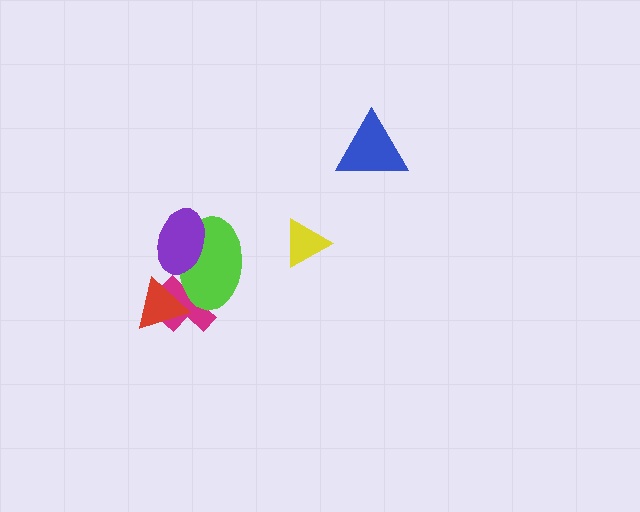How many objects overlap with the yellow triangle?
0 objects overlap with the yellow triangle.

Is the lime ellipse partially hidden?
Yes, it is partially covered by another shape.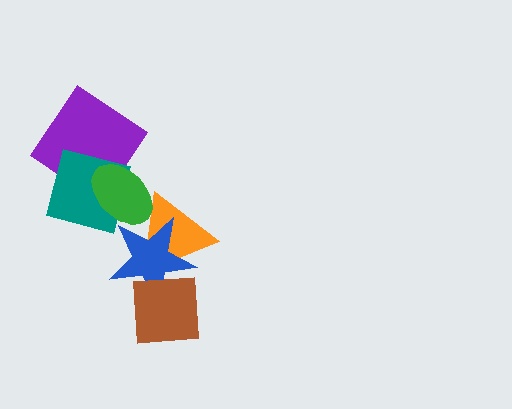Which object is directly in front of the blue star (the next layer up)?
The green ellipse is directly in front of the blue star.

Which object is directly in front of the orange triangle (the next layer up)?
The blue star is directly in front of the orange triangle.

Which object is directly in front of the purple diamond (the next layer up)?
The teal square is directly in front of the purple diamond.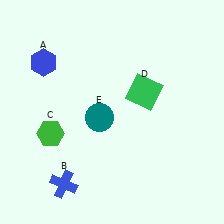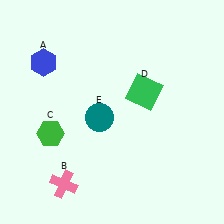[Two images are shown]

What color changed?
The cross (B) changed from blue in Image 1 to pink in Image 2.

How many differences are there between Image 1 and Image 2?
There is 1 difference between the two images.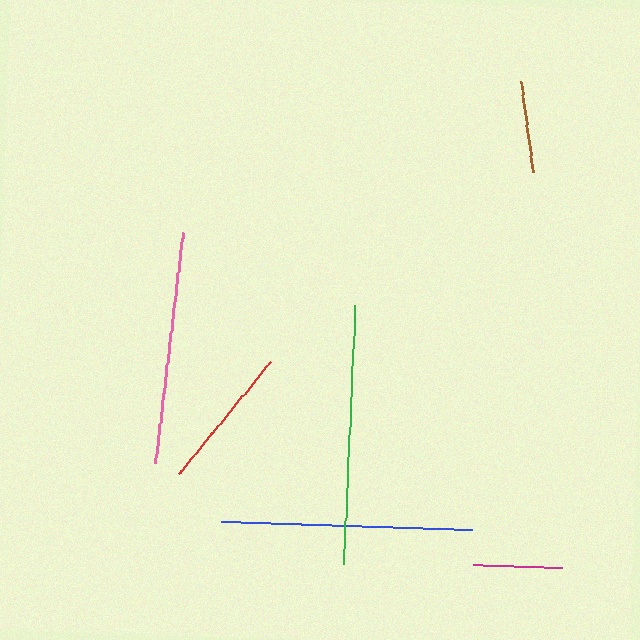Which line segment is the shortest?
The magenta line is the shortest at approximately 89 pixels.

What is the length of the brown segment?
The brown segment is approximately 92 pixels long.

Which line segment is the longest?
The green line is the longest at approximately 259 pixels.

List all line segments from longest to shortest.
From longest to shortest: green, blue, pink, red, brown, magenta.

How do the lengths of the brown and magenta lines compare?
The brown and magenta lines are approximately the same length.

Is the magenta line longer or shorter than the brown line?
The brown line is longer than the magenta line.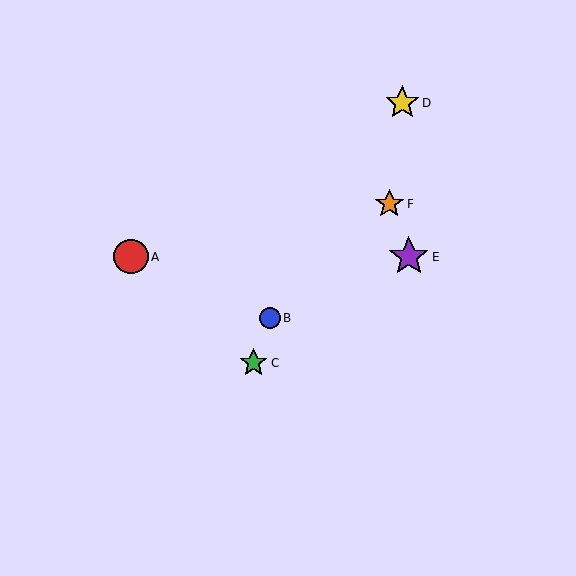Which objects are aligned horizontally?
Objects A, E are aligned horizontally.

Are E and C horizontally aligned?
No, E is at y≈257 and C is at y≈363.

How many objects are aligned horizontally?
2 objects (A, E) are aligned horizontally.